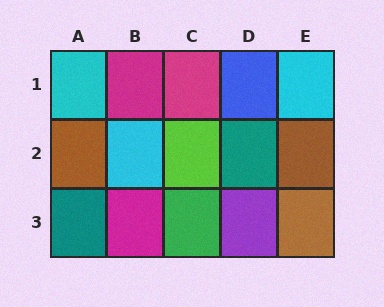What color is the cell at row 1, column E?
Cyan.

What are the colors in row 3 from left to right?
Teal, magenta, green, purple, brown.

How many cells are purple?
1 cell is purple.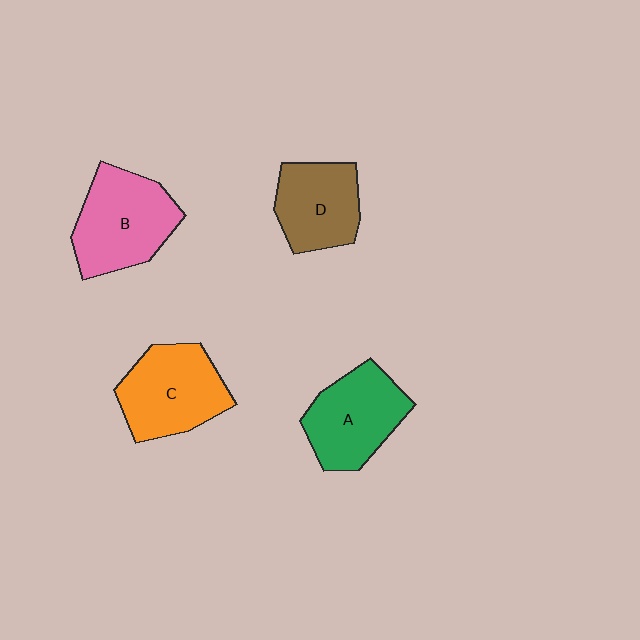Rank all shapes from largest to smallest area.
From largest to smallest: B (pink), C (orange), A (green), D (brown).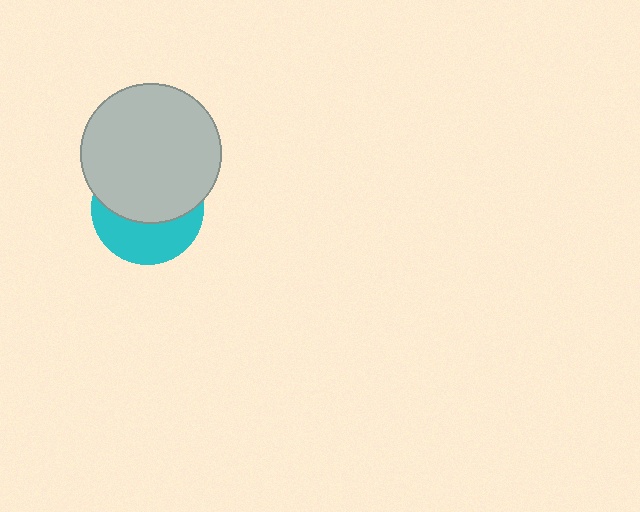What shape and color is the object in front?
The object in front is a light gray circle.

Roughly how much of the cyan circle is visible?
A small part of it is visible (roughly 42%).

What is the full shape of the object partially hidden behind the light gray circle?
The partially hidden object is a cyan circle.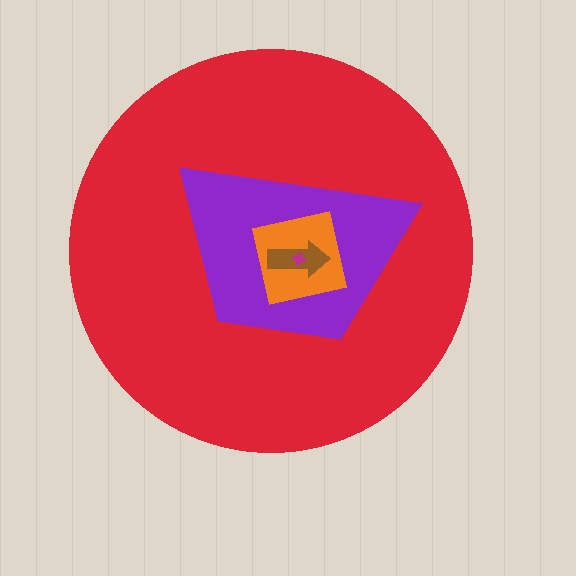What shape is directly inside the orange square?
The brown arrow.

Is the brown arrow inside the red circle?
Yes.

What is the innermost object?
The magenta cross.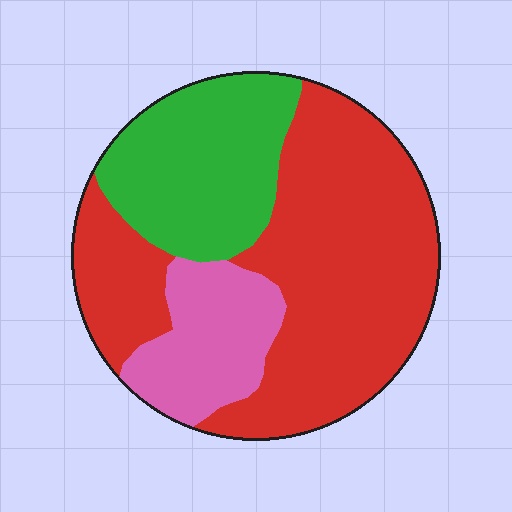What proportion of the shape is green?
Green takes up between a quarter and a half of the shape.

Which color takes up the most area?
Red, at roughly 60%.